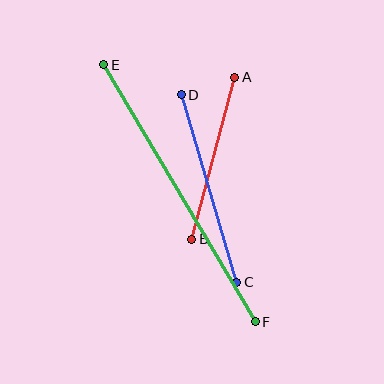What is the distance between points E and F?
The distance is approximately 298 pixels.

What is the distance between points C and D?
The distance is approximately 196 pixels.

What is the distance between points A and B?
The distance is approximately 167 pixels.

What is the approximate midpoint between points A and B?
The midpoint is at approximately (213, 158) pixels.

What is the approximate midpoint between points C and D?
The midpoint is at approximately (209, 189) pixels.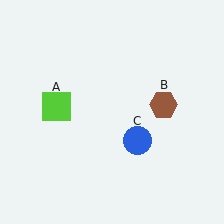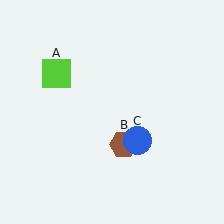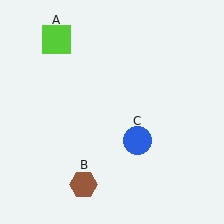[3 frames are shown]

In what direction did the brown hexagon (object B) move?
The brown hexagon (object B) moved down and to the left.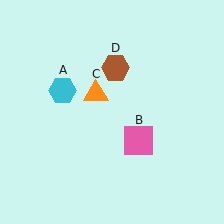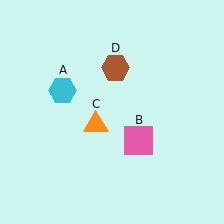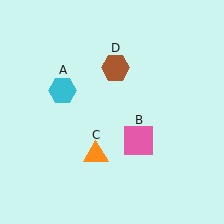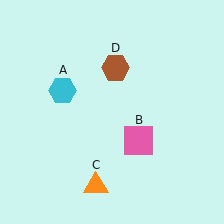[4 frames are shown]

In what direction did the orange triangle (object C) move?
The orange triangle (object C) moved down.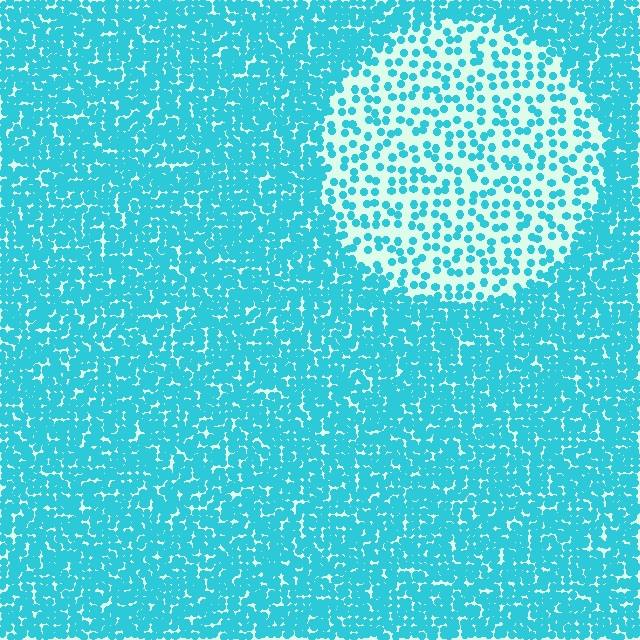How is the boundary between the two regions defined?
The boundary is defined by a change in element density (approximately 2.9x ratio). All elements are the same color, size, and shape.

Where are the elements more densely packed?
The elements are more densely packed outside the circle boundary.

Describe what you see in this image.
The image contains small cyan elements arranged at two different densities. A circle-shaped region is visible where the elements are less densely packed than the surrounding area.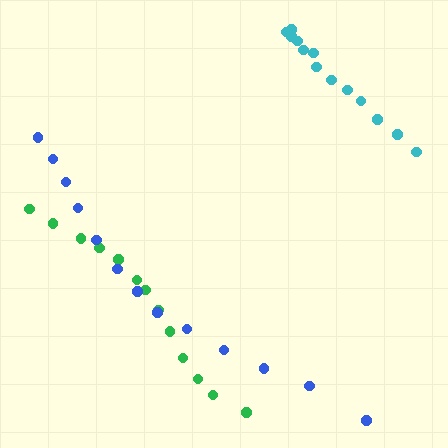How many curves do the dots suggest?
There are 3 distinct paths.